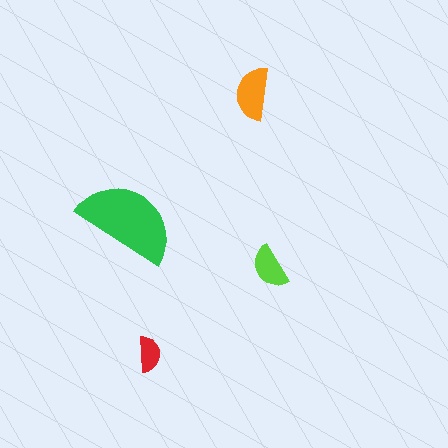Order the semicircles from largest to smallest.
the green one, the orange one, the lime one, the red one.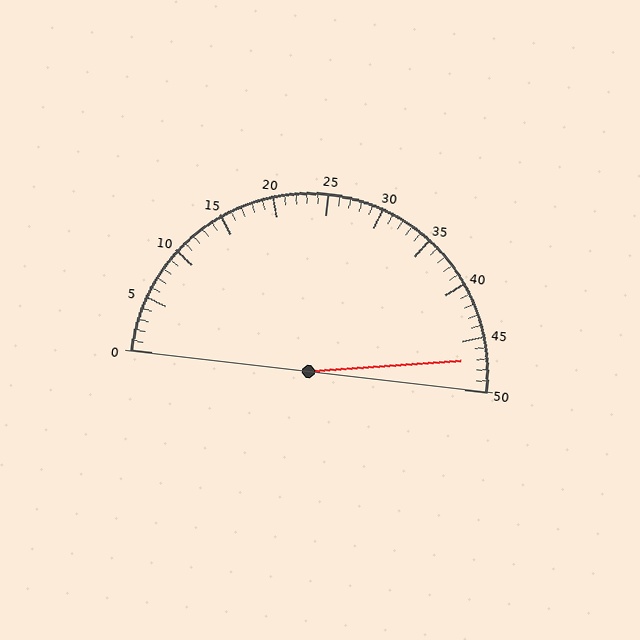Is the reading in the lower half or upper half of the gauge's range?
The reading is in the upper half of the range (0 to 50).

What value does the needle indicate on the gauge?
The needle indicates approximately 47.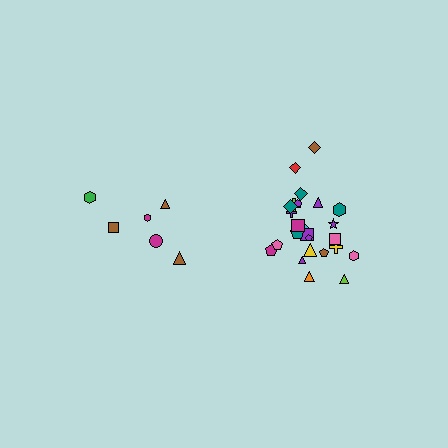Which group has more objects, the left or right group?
The right group.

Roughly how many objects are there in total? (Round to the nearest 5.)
Roughly 30 objects in total.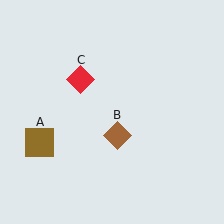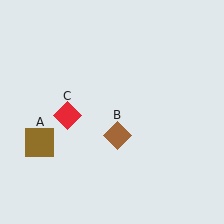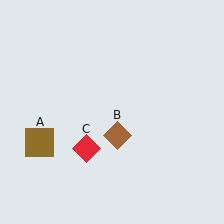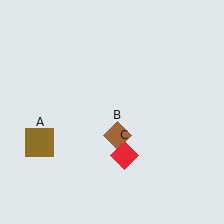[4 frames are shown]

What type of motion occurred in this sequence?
The red diamond (object C) rotated counterclockwise around the center of the scene.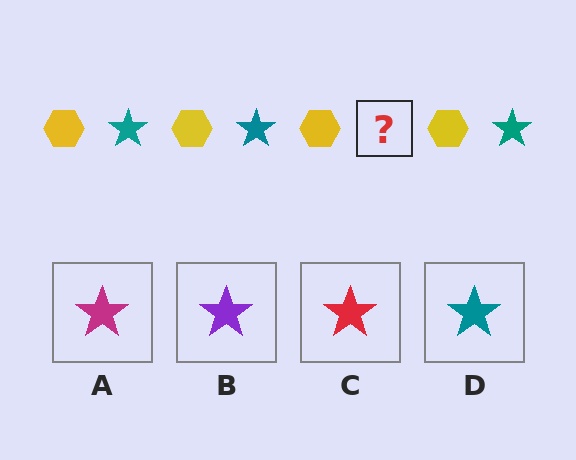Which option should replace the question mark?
Option D.